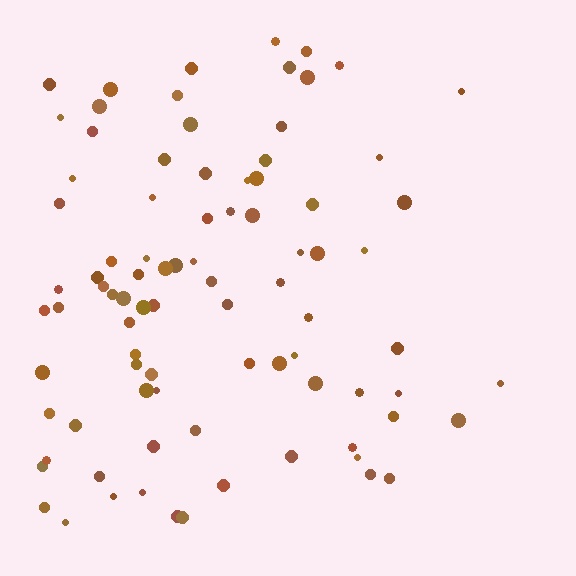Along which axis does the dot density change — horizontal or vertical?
Horizontal.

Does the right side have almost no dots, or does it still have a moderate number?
Still a moderate number, just noticeably fewer than the left.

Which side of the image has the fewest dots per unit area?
The right.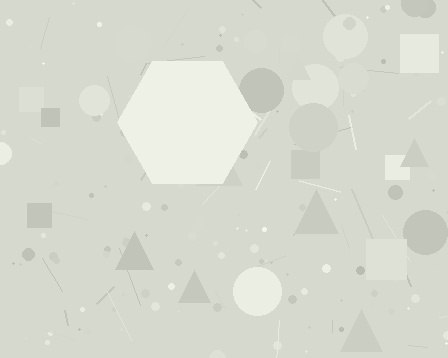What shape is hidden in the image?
A hexagon is hidden in the image.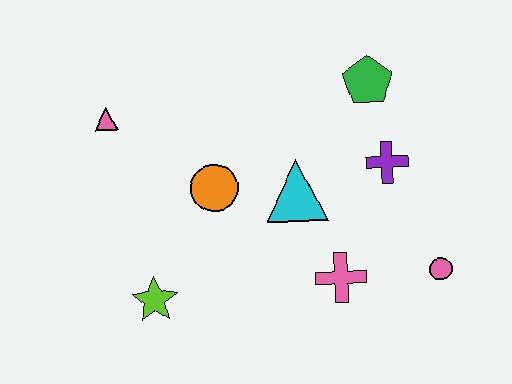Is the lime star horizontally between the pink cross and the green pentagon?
No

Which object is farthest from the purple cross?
The pink triangle is farthest from the purple cross.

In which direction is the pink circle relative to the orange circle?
The pink circle is to the right of the orange circle.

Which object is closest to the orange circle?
The cyan triangle is closest to the orange circle.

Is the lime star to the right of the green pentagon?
No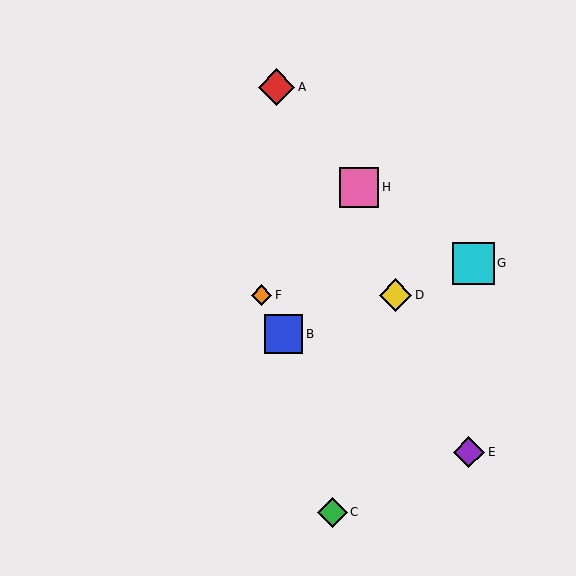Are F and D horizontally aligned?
Yes, both are at y≈295.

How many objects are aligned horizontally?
2 objects (D, F) are aligned horizontally.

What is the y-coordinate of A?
Object A is at y≈87.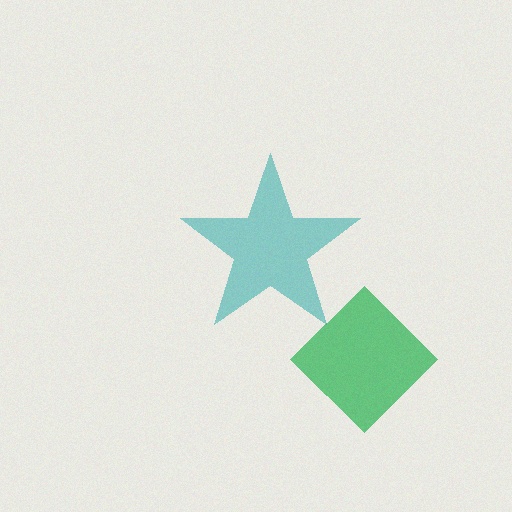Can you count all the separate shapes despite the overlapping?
Yes, there are 2 separate shapes.